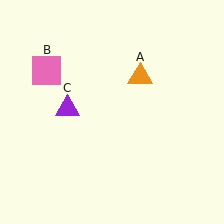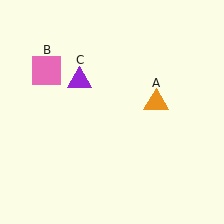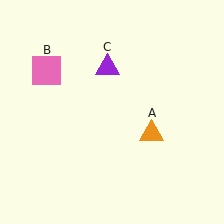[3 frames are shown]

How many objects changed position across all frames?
2 objects changed position: orange triangle (object A), purple triangle (object C).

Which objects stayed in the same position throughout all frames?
Pink square (object B) remained stationary.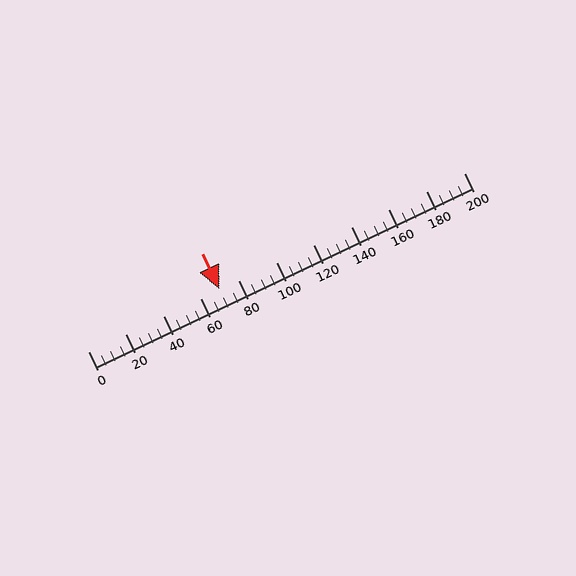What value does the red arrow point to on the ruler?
The red arrow points to approximately 70.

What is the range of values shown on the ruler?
The ruler shows values from 0 to 200.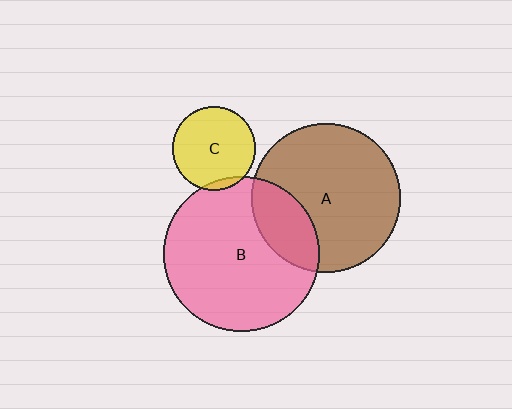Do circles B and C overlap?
Yes.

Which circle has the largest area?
Circle B (pink).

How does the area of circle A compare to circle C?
Approximately 3.2 times.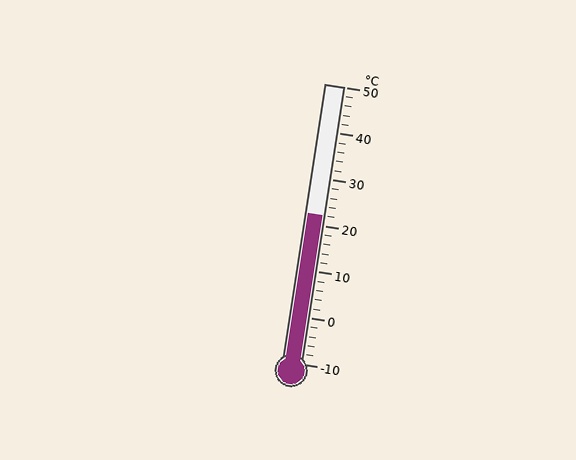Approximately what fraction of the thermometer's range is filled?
The thermometer is filled to approximately 55% of its range.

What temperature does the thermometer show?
The thermometer shows approximately 22°C.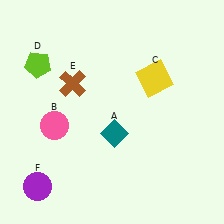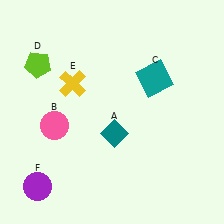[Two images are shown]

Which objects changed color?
C changed from yellow to teal. E changed from brown to yellow.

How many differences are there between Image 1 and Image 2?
There are 2 differences between the two images.